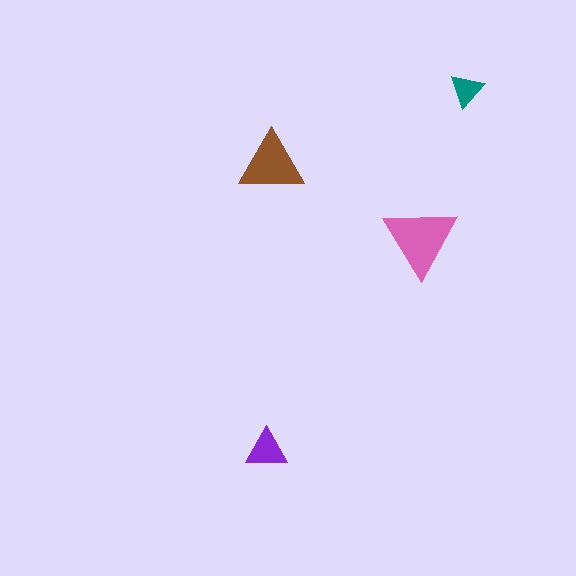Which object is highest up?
The teal triangle is topmost.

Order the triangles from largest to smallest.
the pink one, the brown one, the purple one, the teal one.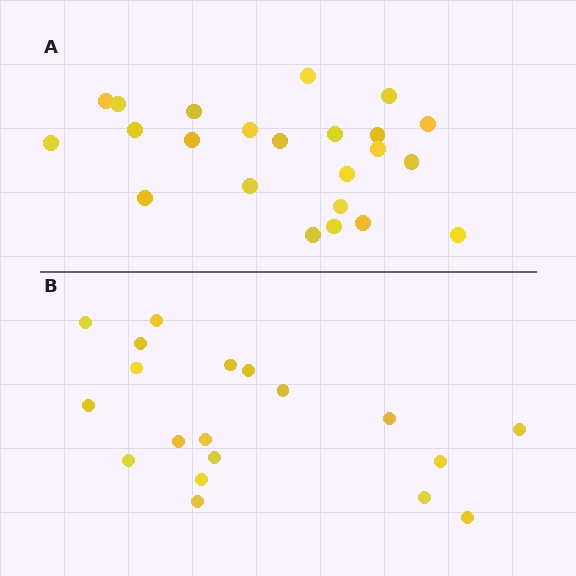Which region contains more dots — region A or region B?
Region A (the top region) has more dots.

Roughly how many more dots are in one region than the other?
Region A has about 4 more dots than region B.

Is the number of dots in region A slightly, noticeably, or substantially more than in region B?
Region A has only slightly more — the two regions are fairly close. The ratio is roughly 1.2 to 1.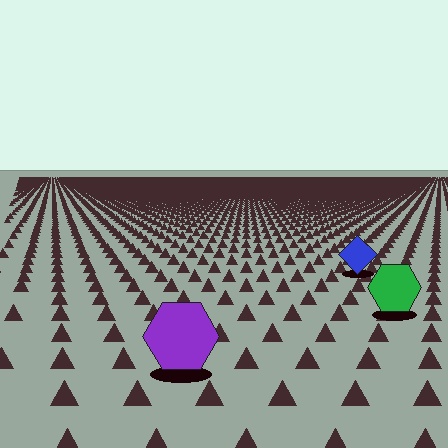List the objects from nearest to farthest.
From nearest to farthest: the purple hexagon, the green hexagon, the blue diamond.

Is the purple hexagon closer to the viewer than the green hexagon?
Yes. The purple hexagon is closer — you can tell from the texture gradient: the ground texture is coarser near it.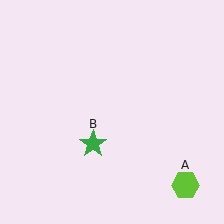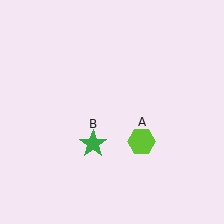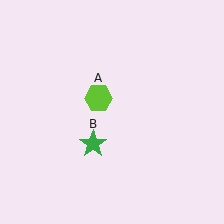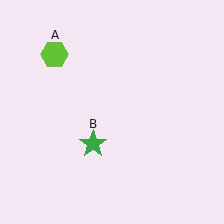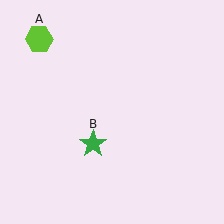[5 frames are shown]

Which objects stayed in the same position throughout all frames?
Green star (object B) remained stationary.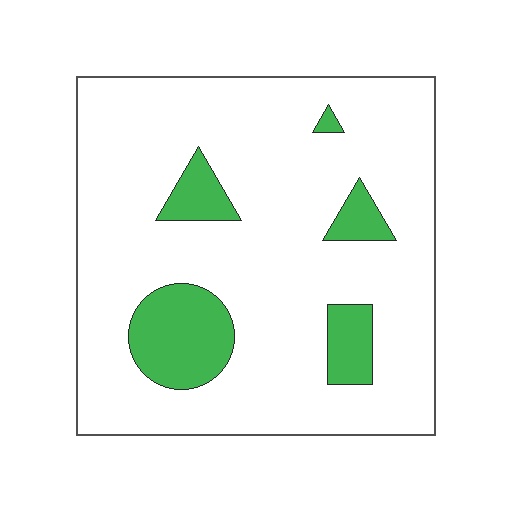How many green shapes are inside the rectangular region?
5.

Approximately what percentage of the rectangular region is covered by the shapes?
Approximately 15%.